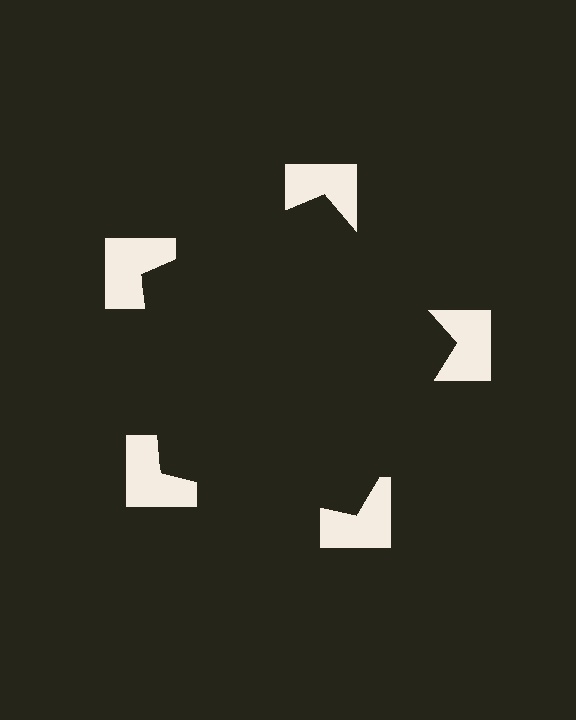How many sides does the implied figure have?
5 sides.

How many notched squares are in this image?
There are 5 — one at each vertex of the illusory pentagon.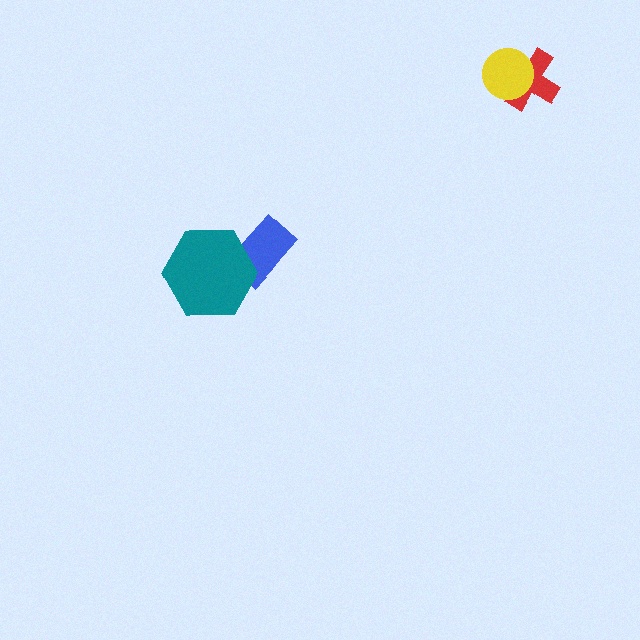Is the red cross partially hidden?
Yes, it is partially covered by another shape.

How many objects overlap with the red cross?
1 object overlaps with the red cross.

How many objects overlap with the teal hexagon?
1 object overlaps with the teal hexagon.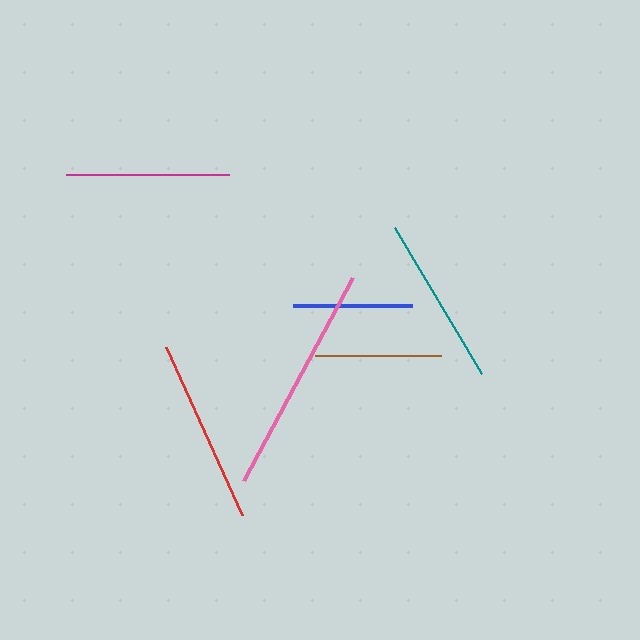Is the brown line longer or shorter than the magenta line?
The magenta line is longer than the brown line.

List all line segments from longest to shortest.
From longest to shortest: pink, red, teal, magenta, brown, blue.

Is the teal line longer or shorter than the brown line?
The teal line is longer than the brown line.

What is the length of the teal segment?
The teal segment is approximately 170 pixels long.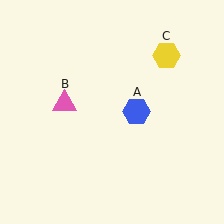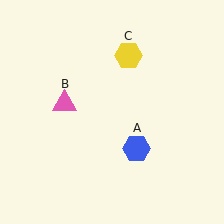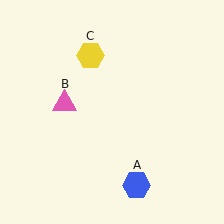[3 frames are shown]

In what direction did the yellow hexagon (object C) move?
The yellow hexagon (object C) moved left.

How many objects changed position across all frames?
2 objects changed position: blue hexagon (object A), yellow hexagon (object C).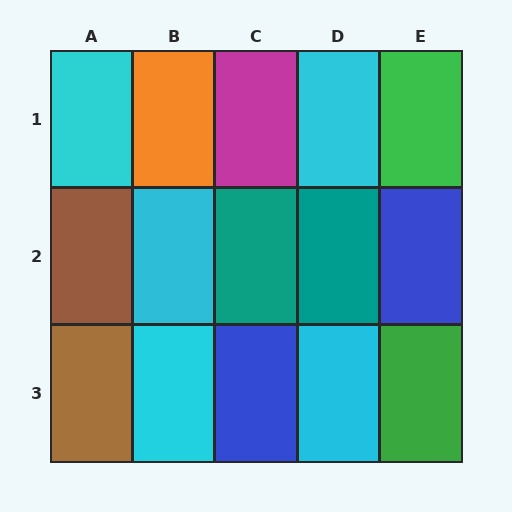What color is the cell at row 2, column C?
Teal.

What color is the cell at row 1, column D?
Cyan.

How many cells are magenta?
1 cell is magenta.